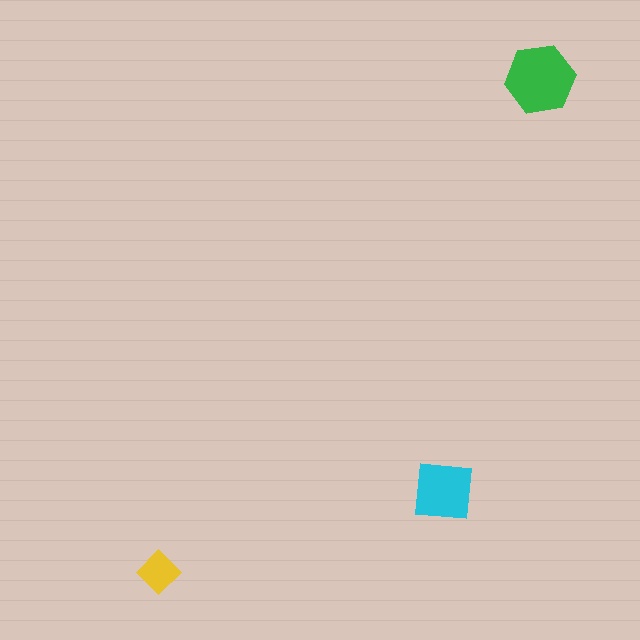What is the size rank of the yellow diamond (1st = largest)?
3rd.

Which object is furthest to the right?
The green hexagon is rightmost.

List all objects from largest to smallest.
The green hexagon, the cyan square, the yellow diamond.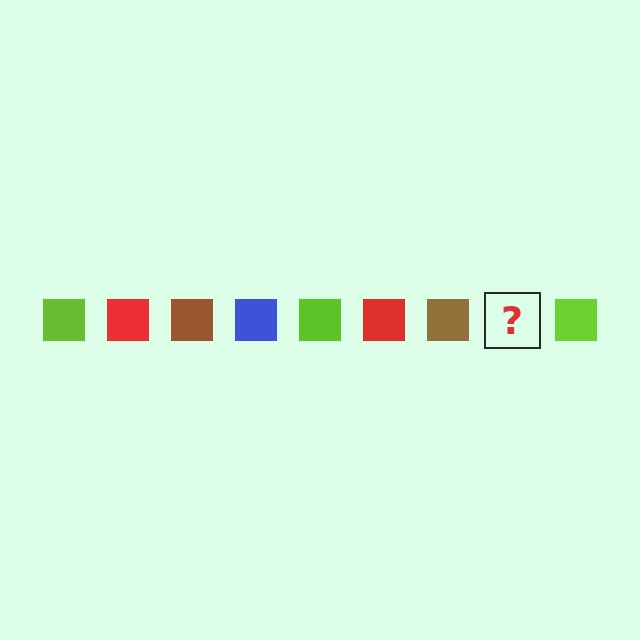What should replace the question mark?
The question mark should be replaced with a blue square.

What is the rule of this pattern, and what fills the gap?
The rule is that the pattern cycles through lime, red, brown, blue squares. The gap should be filled with a blue square.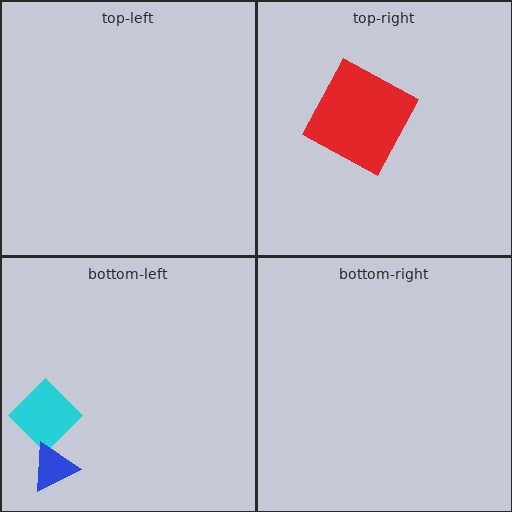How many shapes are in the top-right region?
1.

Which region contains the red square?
The top-right region.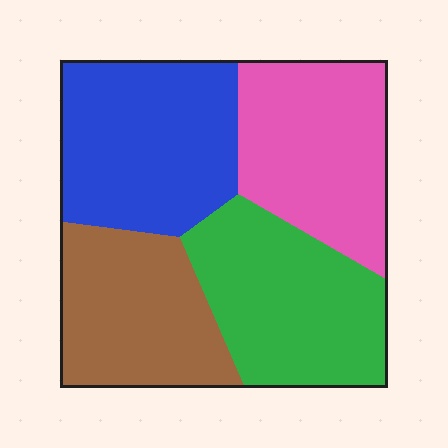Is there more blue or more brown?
Blue.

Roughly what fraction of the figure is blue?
Blue covers roughly 25% of the figure.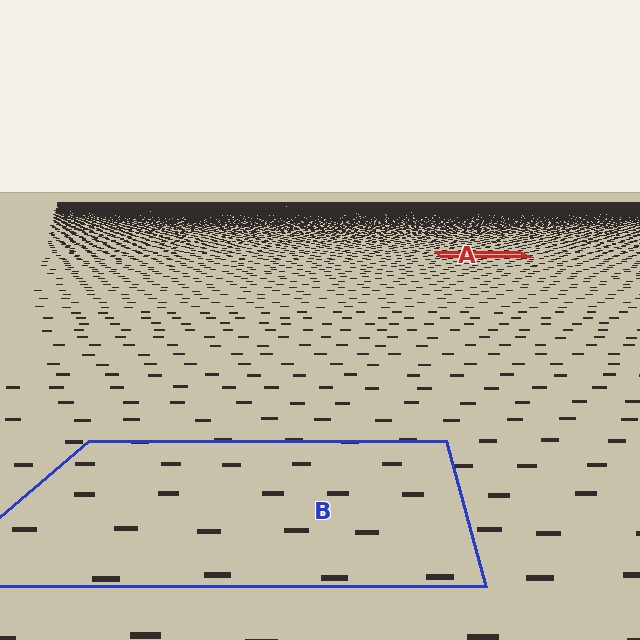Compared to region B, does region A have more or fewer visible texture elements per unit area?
Region A has more texture elements per unit area — they are packed more densely because it is farther away.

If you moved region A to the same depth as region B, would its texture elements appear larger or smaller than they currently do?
They would appear larger. At a closer depth, the same texture elements are projected at a bigger on-screen size.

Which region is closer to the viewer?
Region B is closer. The texture elements there are larger and more spread out.